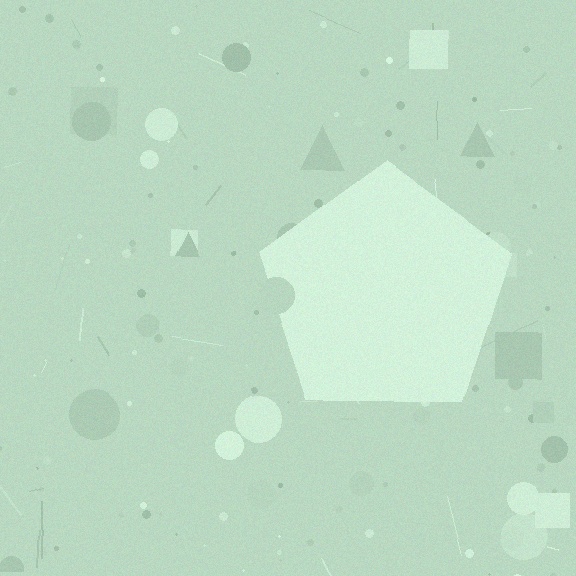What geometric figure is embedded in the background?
A pentagon is embedded in the background.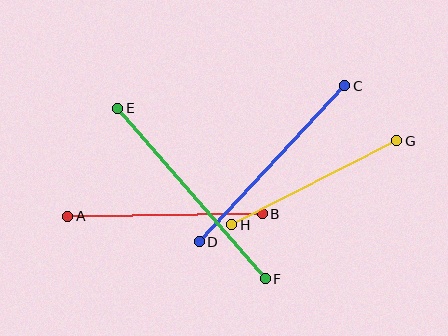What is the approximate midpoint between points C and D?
The midpoint is at approximately (272, 164) pixels.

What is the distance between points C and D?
The distance is approximately 213 pixels.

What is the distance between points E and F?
The distance is approximately 226 pixels.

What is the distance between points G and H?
The distance is approximately 185 pixels.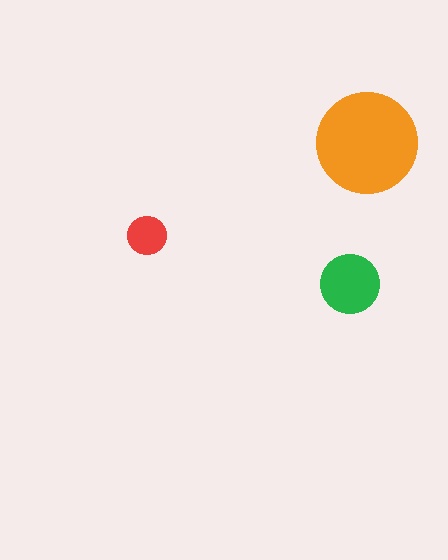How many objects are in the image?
There are 3 objects in the image.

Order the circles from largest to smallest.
the orange one, the green one, the red one.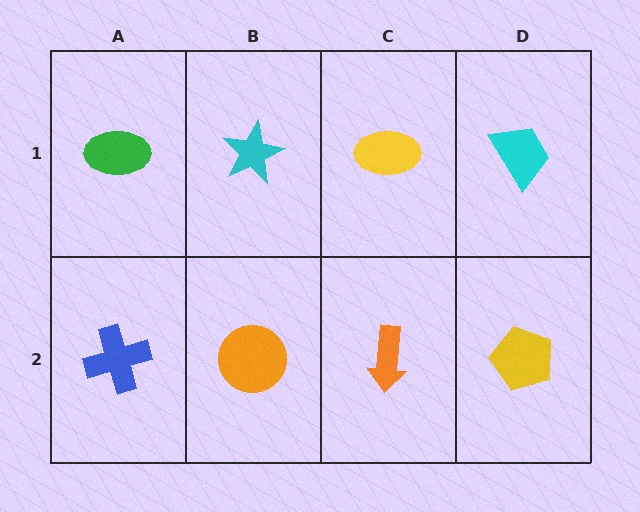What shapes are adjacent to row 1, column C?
An orange arrow (row 2, column C), a cyan star (row 1, column B), a cyan trapezoid (row 1, column D).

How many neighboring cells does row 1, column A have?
2.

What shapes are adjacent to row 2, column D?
A cyan trapezoid (row 1, column D), an orange arrow (row 2, column C).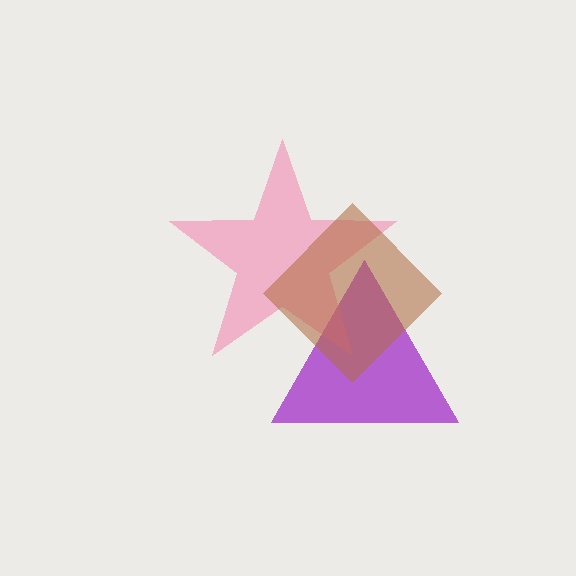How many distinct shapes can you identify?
There are 3 distinct shapes: a purple triangle, a pink star, a brown diamond.